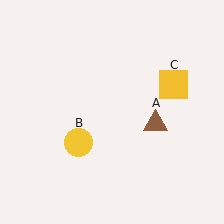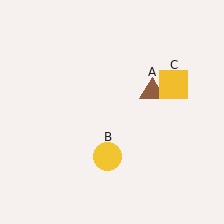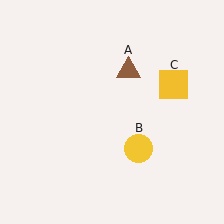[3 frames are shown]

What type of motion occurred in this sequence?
The brown triangle (object A), yellow circle (object B) rotated counterclockwise around the center of the scene.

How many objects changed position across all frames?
2 objects changed position: brown triangle (object A), yellow circle (object B).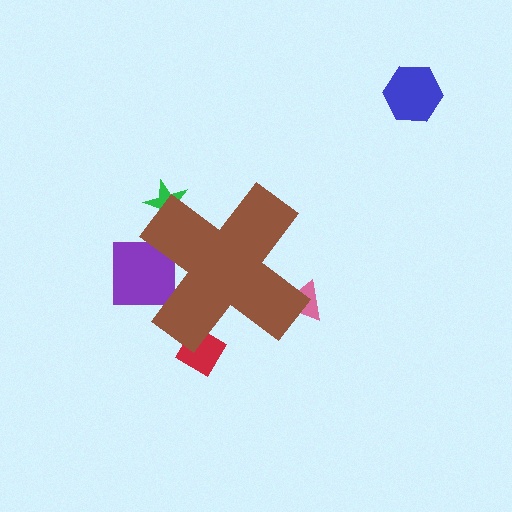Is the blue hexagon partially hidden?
No, the blue hexagon is fully visible.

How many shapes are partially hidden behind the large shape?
4 shapes are partially hidden.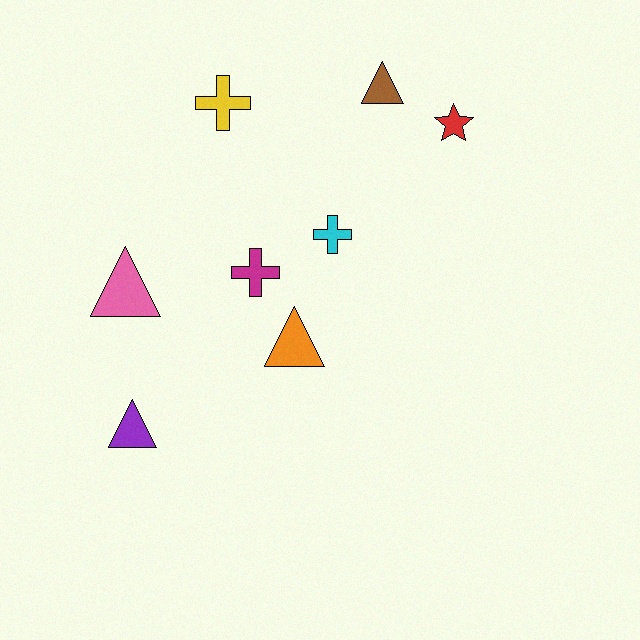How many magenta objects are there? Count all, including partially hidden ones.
There is 1 magenta object.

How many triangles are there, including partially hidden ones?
There are 4 triangles.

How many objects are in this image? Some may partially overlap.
There are 8 objects.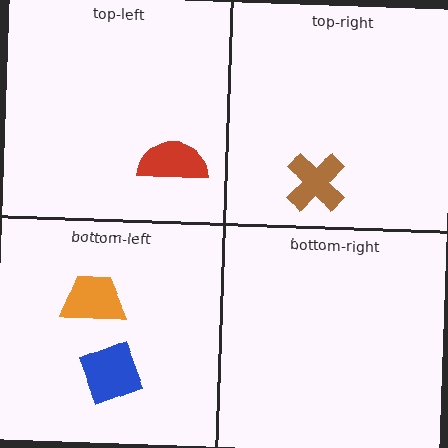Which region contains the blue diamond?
The bottom-left region.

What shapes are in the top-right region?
The brown cross.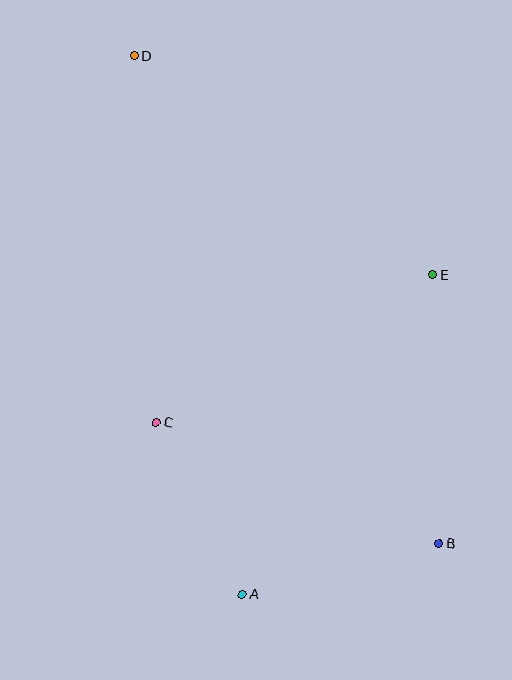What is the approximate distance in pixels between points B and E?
The distance between B and E is approximately 269 pixels.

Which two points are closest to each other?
Points A and C are closest to each other.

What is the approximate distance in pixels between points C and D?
The distance between C and D is approximately 367 pixels.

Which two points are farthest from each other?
Points B and D are farthest from each other.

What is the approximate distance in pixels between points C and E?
The distance between C and E is approximately 313 pixels.